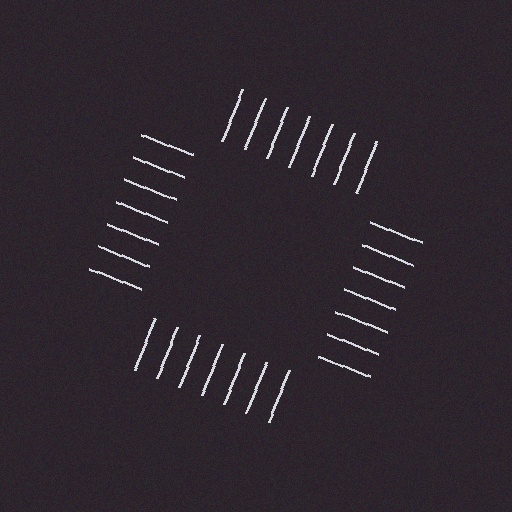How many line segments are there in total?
28 — 7 along each of the 4 edges.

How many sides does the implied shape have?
4 sides — the line-ends trace a square.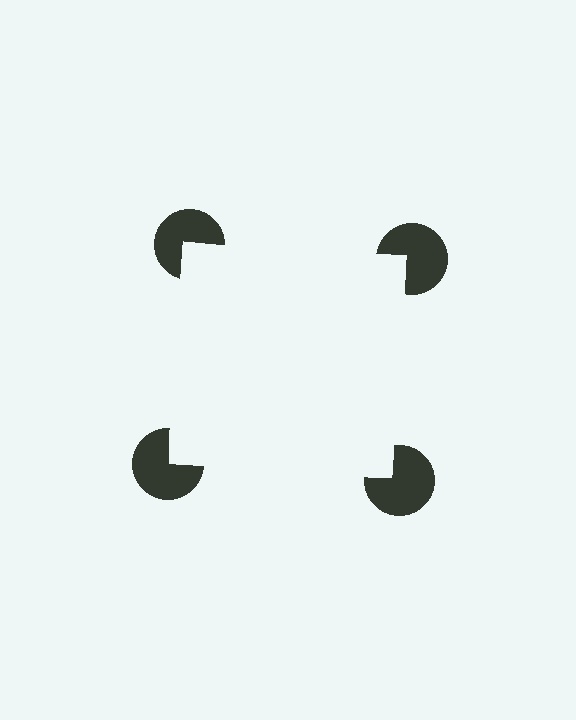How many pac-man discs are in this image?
There are 4 — one at each vertex of the illusory square.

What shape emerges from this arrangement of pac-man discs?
An illusory square — its edges are inferred from the aligned wedge cuts in the pac-man discs, not physically drawn.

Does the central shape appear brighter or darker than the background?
It typically appears slightly brighter than the background, even though no actual brightness change is drawn.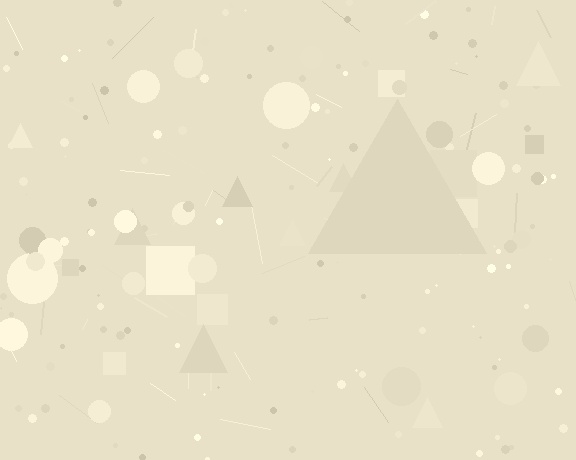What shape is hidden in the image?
A triangle is hidden in the image.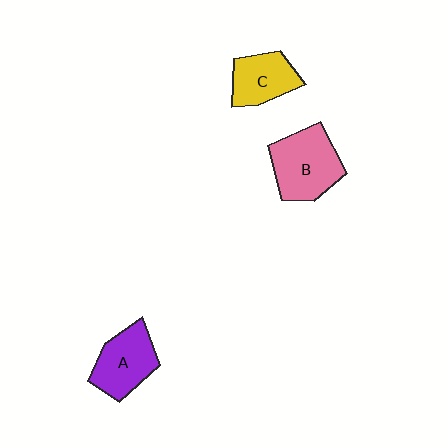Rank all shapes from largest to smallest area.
From largest to smallest: B (pink), A (purple), C (yellow).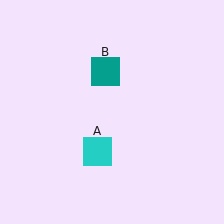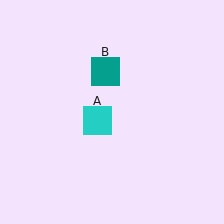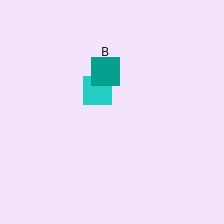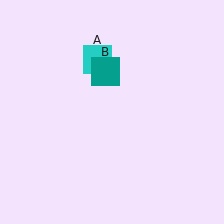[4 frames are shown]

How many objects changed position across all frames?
1 object changed position: cyan square (object A).